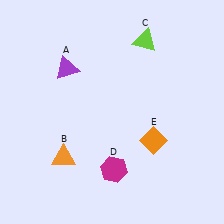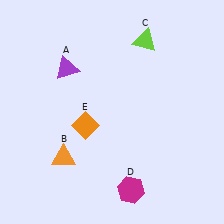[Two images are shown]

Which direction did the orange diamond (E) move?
The orange diamond (E) moved left.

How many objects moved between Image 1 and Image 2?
2 objects moved between the two images.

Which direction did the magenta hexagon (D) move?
The magenta hexagon (D) moved down.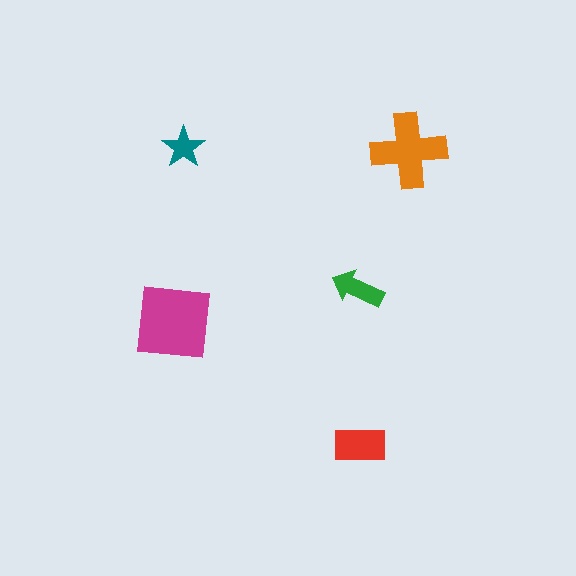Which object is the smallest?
The teal star.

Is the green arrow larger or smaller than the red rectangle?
Smaller.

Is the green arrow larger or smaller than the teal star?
Larger.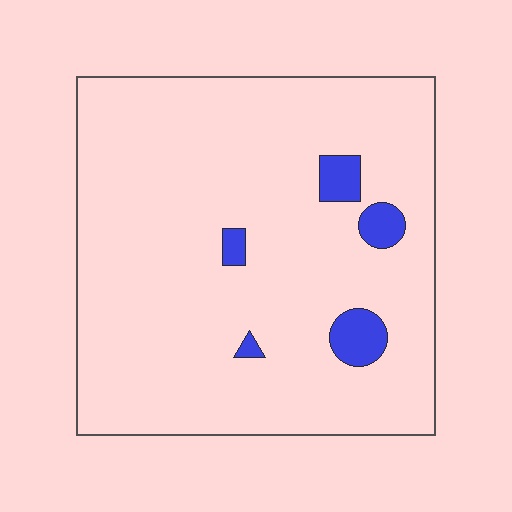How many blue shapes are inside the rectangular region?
5.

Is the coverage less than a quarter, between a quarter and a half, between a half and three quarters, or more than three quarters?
Less than a quarter.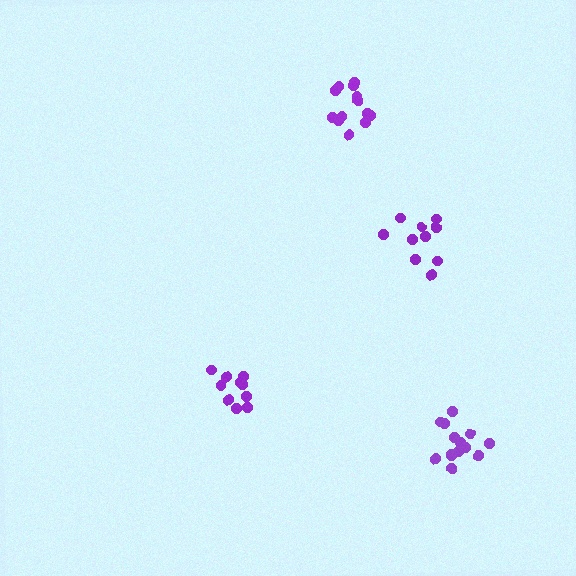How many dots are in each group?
Group 1: 13 dots, Group 2: 10 dots, Group 3: 10 dots, Group 4: 14 dots (47 total).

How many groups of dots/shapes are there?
There are 4 groups.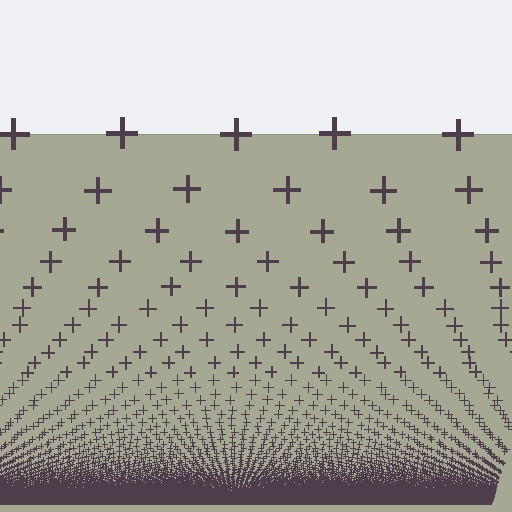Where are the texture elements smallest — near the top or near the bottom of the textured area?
Near the bottom.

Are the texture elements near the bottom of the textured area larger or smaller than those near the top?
Smaller. The gradient is inverted — elements near the bottom are smaller and denser.